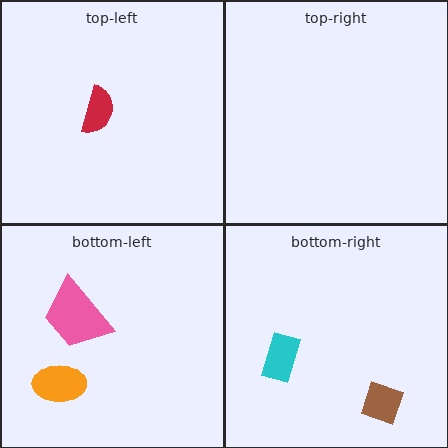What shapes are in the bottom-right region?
The cyan rectangle, the brown diamond.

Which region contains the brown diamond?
The bottom-right region.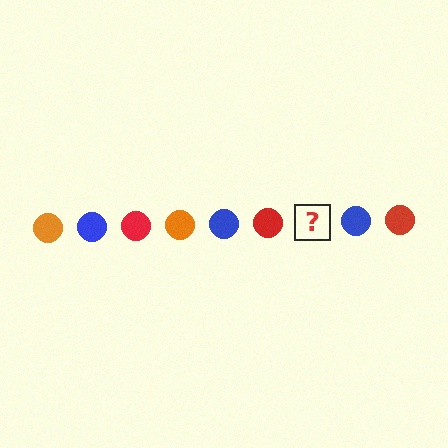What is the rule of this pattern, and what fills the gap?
The rule is that the pattern cycles through orange, blue, red circles. The gap should be filled with an orange circle.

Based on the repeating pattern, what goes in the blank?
The blank should be an orange circle.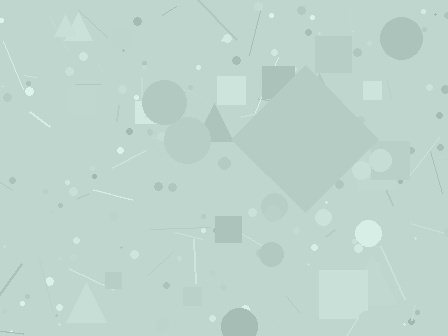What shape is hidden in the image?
A diamond is hidden in the image.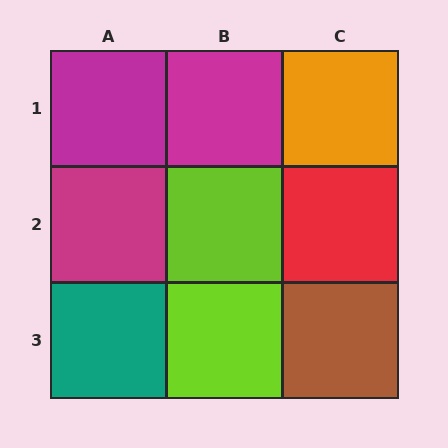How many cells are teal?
1 cell is teal.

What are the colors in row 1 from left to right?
Magenta, magenta, orange.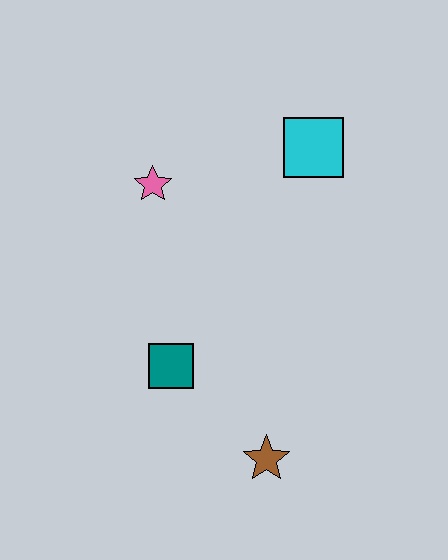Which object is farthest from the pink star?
The brown star is farthest from the pink star.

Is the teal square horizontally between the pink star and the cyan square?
Yes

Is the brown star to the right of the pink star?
Yes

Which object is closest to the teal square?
The brown star is closest to the teal square.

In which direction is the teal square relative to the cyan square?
The teal square is below the cyan square.